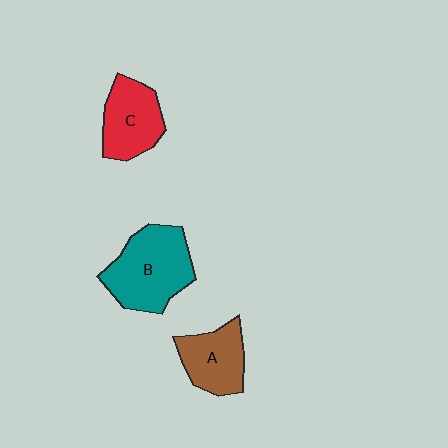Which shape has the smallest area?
Shape A (brown).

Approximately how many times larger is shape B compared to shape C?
Approximately 1.4 times.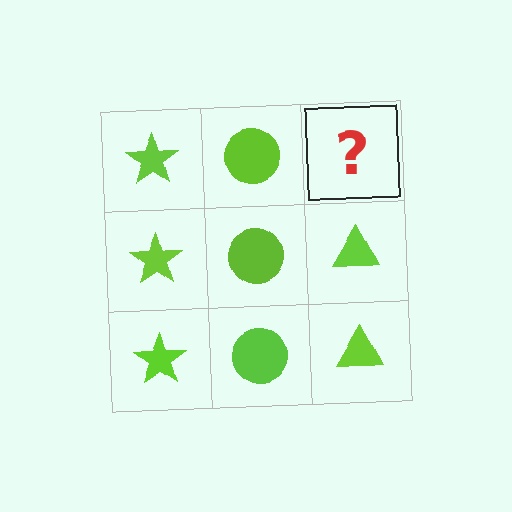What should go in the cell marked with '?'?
The missing cell should contain a lime triangle.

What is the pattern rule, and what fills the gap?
The rule is that each column has a consistent shape. The gap should be filled with a lime triangle.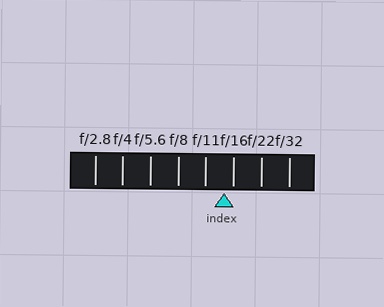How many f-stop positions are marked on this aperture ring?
There are 8 f-stop positions marked.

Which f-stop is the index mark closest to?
The index mark is closest to f/16.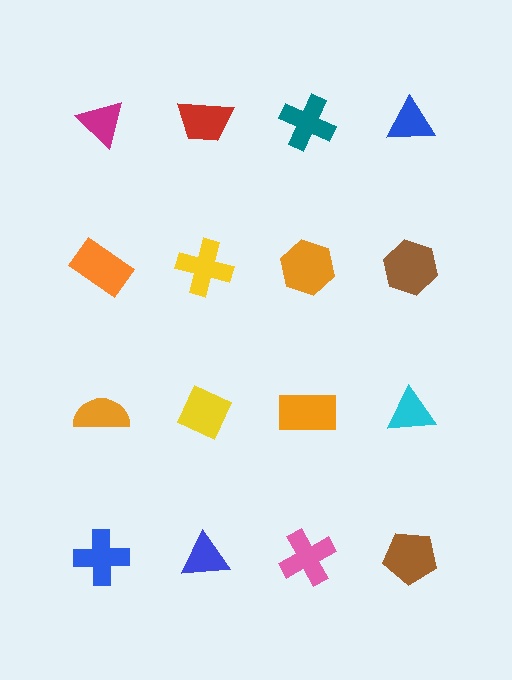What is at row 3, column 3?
An orange rectangle.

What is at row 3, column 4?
A cyan triangle.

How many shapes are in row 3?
4 shapes.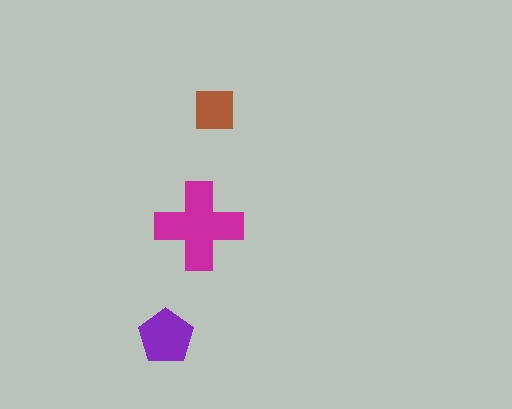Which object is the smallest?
The brown square.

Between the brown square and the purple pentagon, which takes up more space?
The purple pentagon.